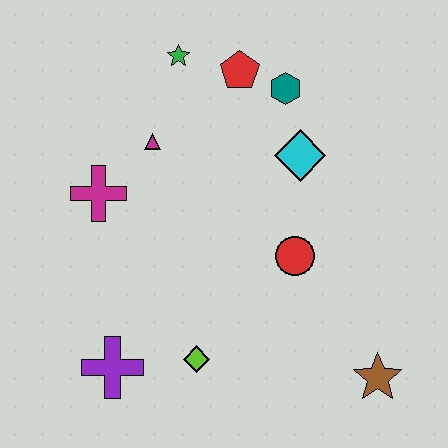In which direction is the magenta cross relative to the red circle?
The magenta cross is to the left of the red circle.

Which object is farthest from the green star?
The brown star is farthest from the green star.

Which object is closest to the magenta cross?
The magenta triangle is closest to the magenta cross.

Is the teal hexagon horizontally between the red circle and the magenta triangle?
Yes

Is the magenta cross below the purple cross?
No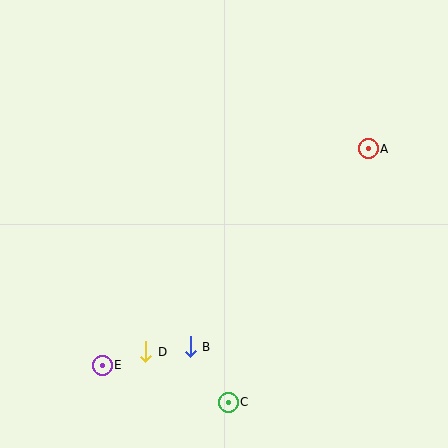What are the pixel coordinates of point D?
Point D is at (146, 352).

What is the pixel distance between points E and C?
The distance between E and C is 131 pixels.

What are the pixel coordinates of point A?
Point A is at (368, 149).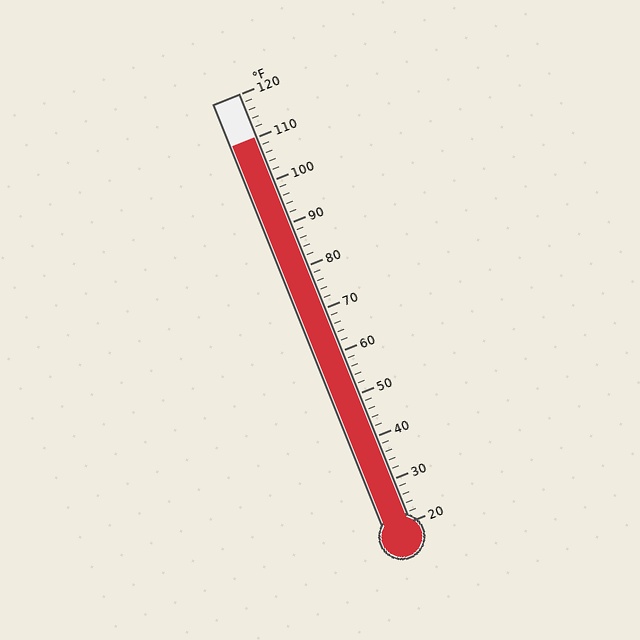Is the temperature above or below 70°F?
The temperature is above 70°F.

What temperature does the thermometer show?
The thermometer shows approximately 110°F.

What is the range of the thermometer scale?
The thermometer scale ranges from 20°F to 120°F.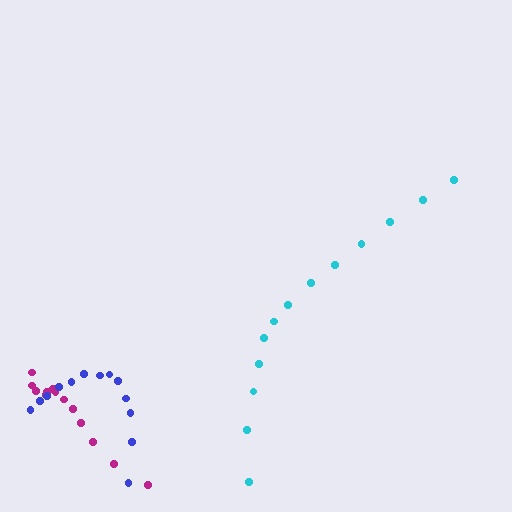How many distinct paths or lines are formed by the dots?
There are 3 distinct paths.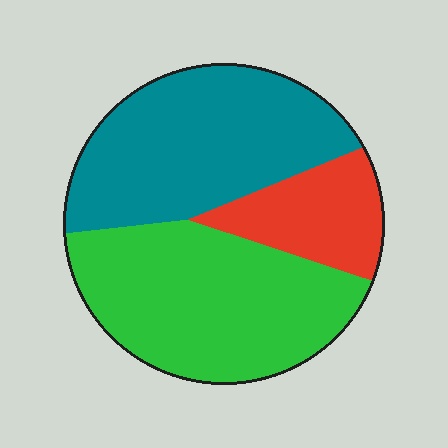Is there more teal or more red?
Teal.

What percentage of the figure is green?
Green covers roughly 45% of the figure.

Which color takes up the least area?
Red, at roughly 15%.